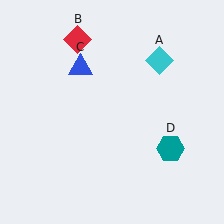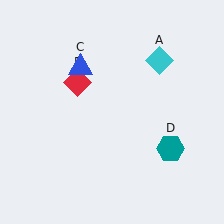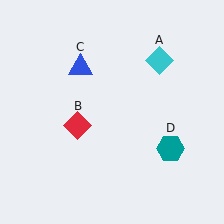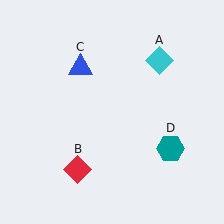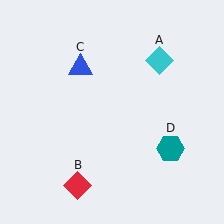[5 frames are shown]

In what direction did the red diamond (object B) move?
The red diamond (object B) moved down.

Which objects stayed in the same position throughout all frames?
Cyan diamond (object A) and blue triangle (object C) and teal hexagon (object D) remained stationary.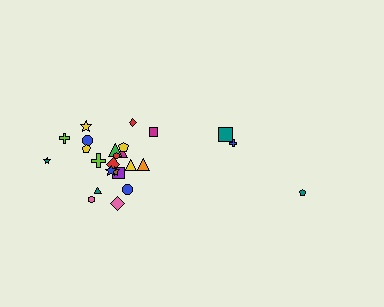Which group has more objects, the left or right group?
The left group.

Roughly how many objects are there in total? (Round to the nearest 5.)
Roughly 25 objects in total.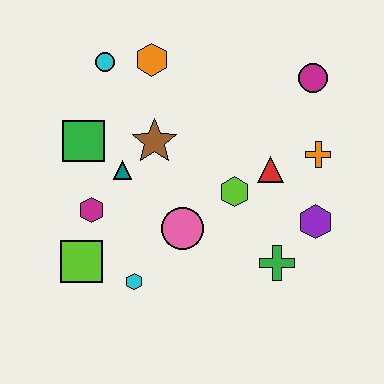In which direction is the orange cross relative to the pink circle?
The orange cross is to the right of the pink circle.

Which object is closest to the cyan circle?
The orange hexagon is closest to the cyan circle.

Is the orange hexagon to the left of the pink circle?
Yes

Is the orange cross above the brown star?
No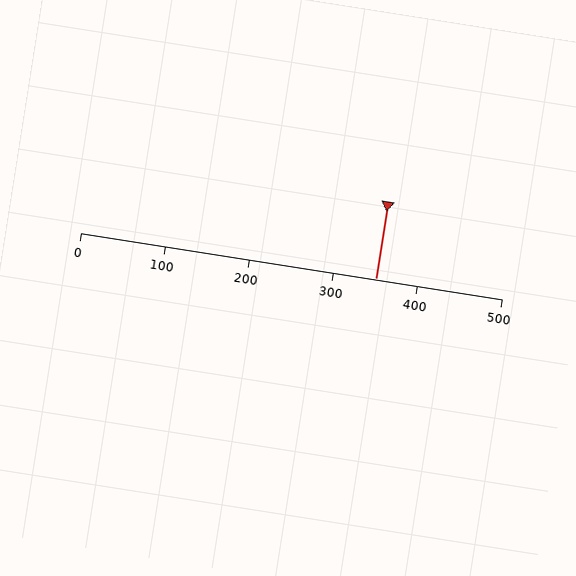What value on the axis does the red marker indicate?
The marker indicates approximately 350.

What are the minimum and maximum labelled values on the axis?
The axis runs from 0 to 500.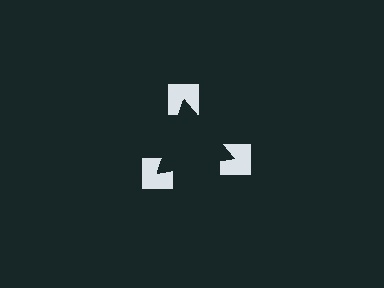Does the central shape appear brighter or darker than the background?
It typically appears slightly darker than the background, even though no actual brightness change is drawn.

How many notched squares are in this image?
There are 3 — one at each vertex of the illusory triangle.